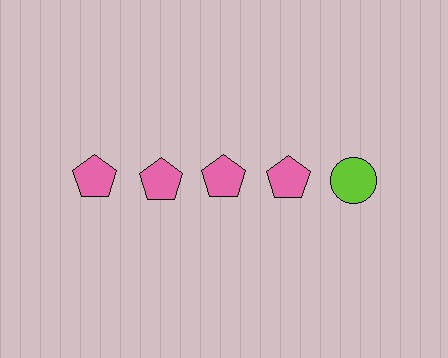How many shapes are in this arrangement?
There are 5 shapes arranged in a grid pattern.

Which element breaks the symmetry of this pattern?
The lime circle in the top row, rightmost column breaks the symmetry. All other shapes are pink pentagons.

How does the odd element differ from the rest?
It differs in both color (lime instead of pink) and shape (circle instead of pentagon).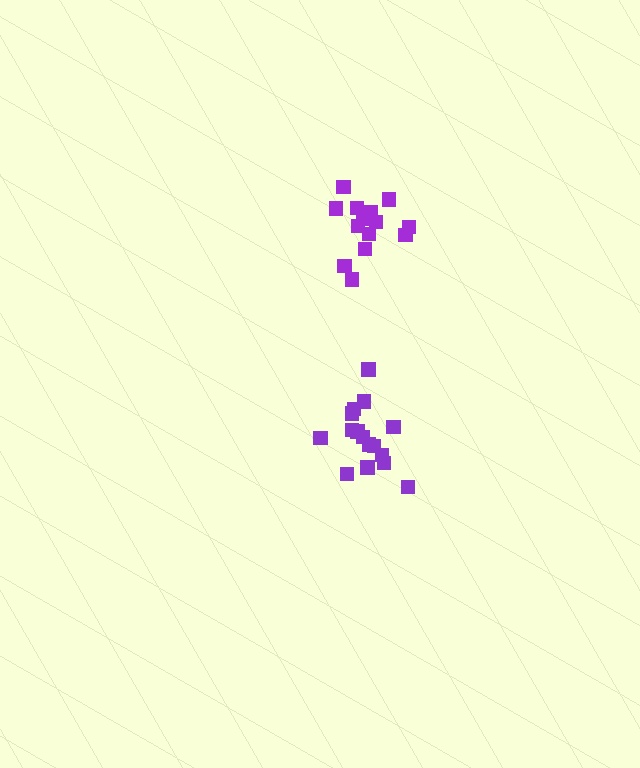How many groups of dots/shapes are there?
There are 2 groups.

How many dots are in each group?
Group 1: 14 dots, Group 2: 16 dots (30 total).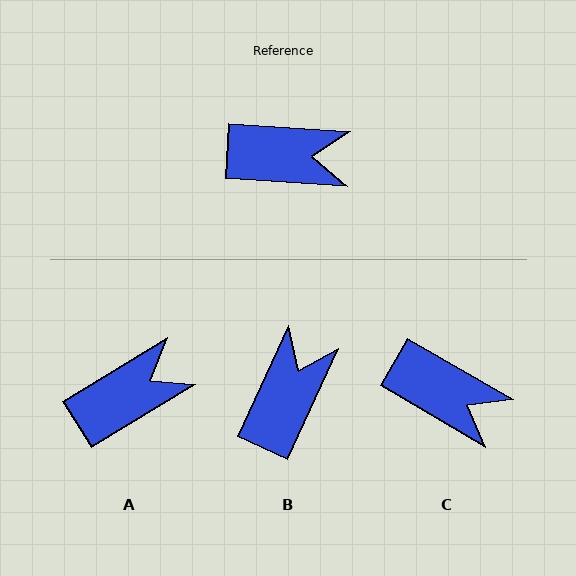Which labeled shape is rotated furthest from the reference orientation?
B, about 69 degrees away.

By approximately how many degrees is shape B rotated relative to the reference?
Approximately 69 degrees counter-clockwise.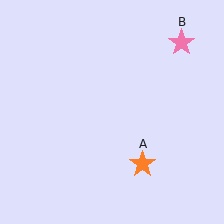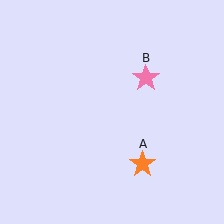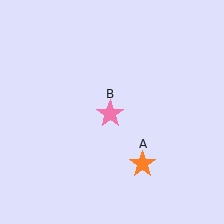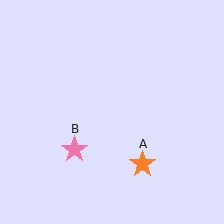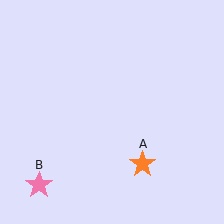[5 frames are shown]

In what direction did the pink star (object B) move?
The pink star (object B) moved down and to the left.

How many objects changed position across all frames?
1 object changed position: pink star (object B).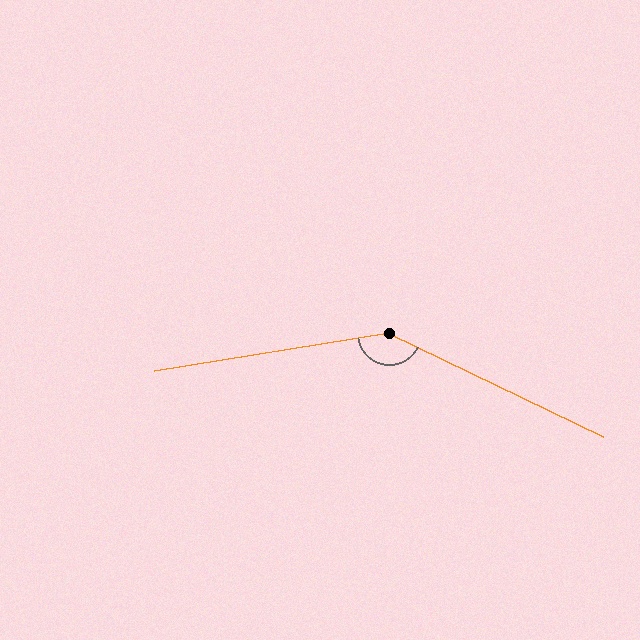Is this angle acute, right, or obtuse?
It is obtuse.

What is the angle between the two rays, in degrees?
Approximately 145 degrees.